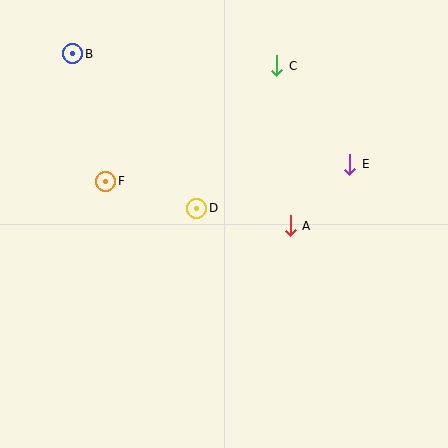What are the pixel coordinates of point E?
Point E is at (350, 164).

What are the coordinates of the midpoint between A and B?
The midpoint between A and B is at (181, 140).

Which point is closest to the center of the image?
Point D at (197, 208) is closest to the center.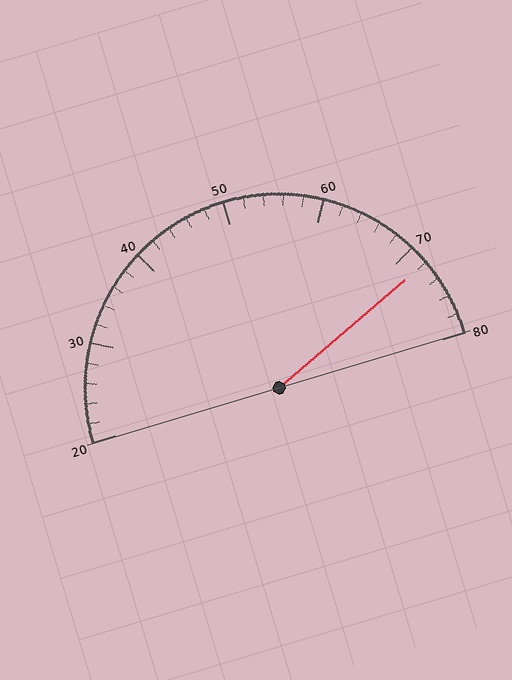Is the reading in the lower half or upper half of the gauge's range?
The reading is in the upper half of the range (20 to 80).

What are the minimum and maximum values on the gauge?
The gauge ranges from 20 to 80.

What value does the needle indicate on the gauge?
The needle indicates approximately 72.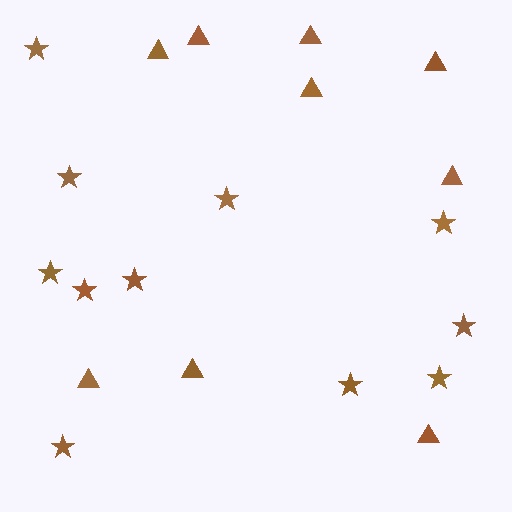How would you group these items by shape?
There are 2 groups: one group of triangles (9) and one group of stars (11).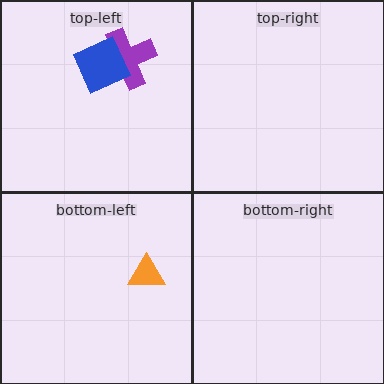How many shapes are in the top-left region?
2.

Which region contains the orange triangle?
The bottom-left region.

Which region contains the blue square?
The top-left region.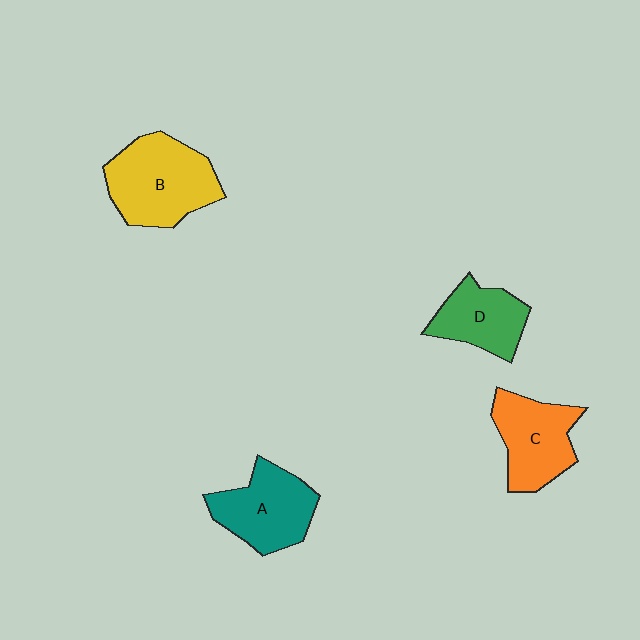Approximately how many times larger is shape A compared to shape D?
Approximately 1.3 times.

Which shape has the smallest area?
Shape D (green).